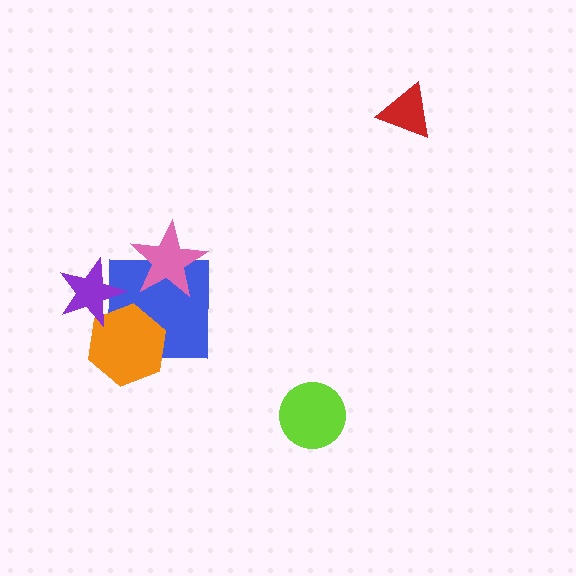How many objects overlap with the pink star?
1 object overlaps with the pink star.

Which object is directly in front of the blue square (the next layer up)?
The orange hexagon is directly in front of the blue square.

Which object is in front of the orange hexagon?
The purple star is in front of the orange hexagon.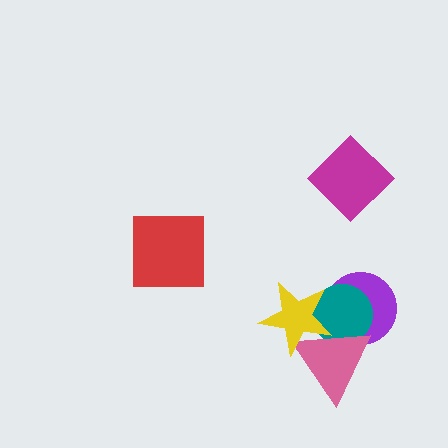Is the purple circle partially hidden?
Yes, it is partially covered by another shape.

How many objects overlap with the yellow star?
3 objects overlap with the yellow star.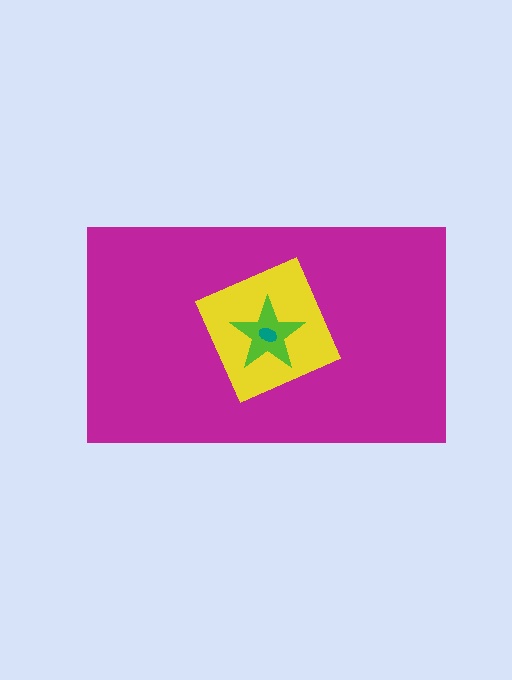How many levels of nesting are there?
4.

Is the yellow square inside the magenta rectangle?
Yes.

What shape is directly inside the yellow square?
The lime star.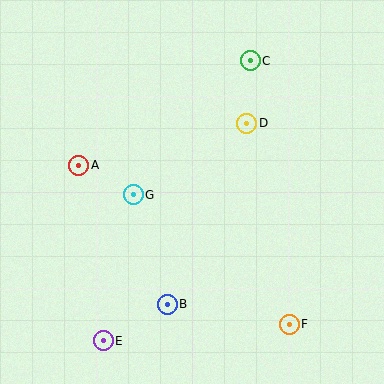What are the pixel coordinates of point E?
Point E is at (103, 341).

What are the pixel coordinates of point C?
Point C is at (250, 61).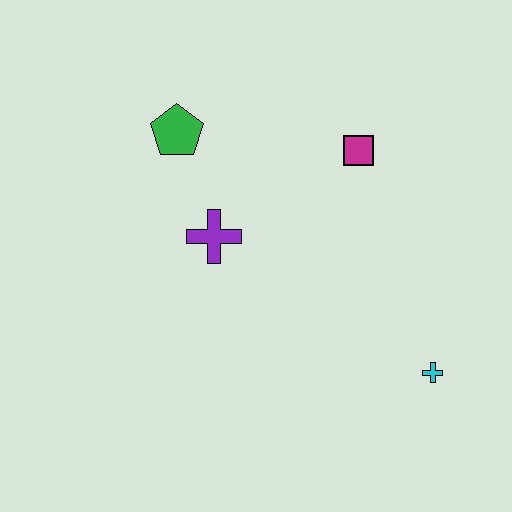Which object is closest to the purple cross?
The green pentagon is closest to the purple cross.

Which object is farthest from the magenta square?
The cyan cross is farthest from the magenta square.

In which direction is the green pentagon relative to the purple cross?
The green pentagon is above the purple cross.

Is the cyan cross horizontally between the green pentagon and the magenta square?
No